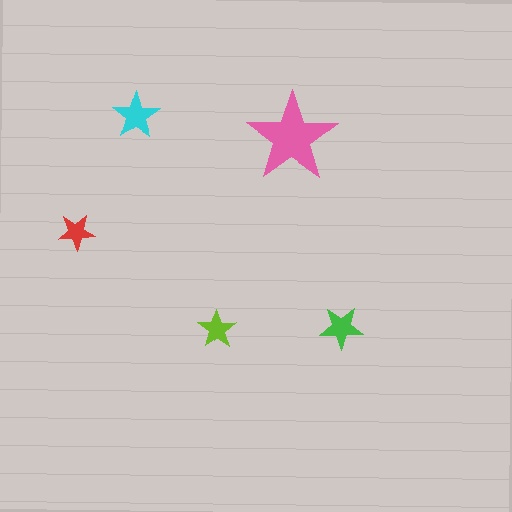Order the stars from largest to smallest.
the pink one, the cyan one, the green one, the lime one, the red one.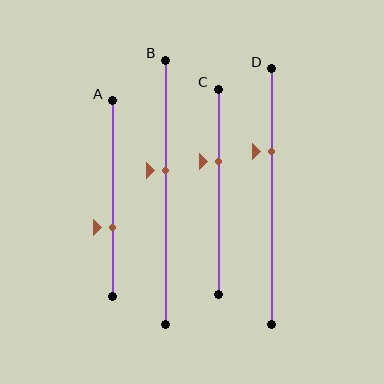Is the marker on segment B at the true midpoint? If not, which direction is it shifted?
No, the marker on segment B is shifted upward by about 8% of the segment length.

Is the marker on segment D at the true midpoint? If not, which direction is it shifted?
No, the marker on segment D is shifted upward by about 18% of the segment length.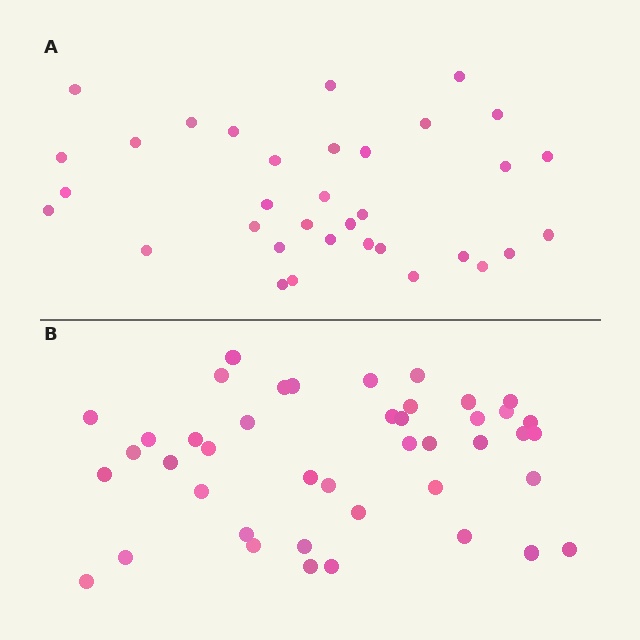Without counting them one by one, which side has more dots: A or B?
Region B (the bottom region) has more dots.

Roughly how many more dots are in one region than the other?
Region B has roughly 8 or so more dots than region A.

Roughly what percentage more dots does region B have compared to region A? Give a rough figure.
About 25% more.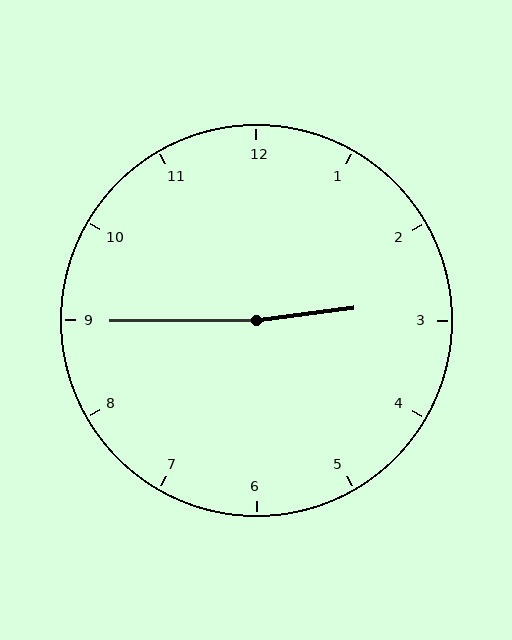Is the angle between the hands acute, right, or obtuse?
It is obtuse.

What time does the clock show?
2:45.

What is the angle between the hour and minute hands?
Approximately 172 degrees.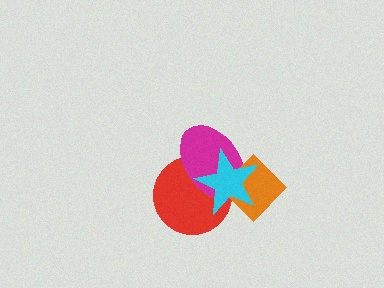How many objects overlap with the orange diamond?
3 objects overlap with the orange diamond.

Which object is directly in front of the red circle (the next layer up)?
The magenta ellipse is directly in front of the red circle.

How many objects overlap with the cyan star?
3 objects overlap with the cyan star.